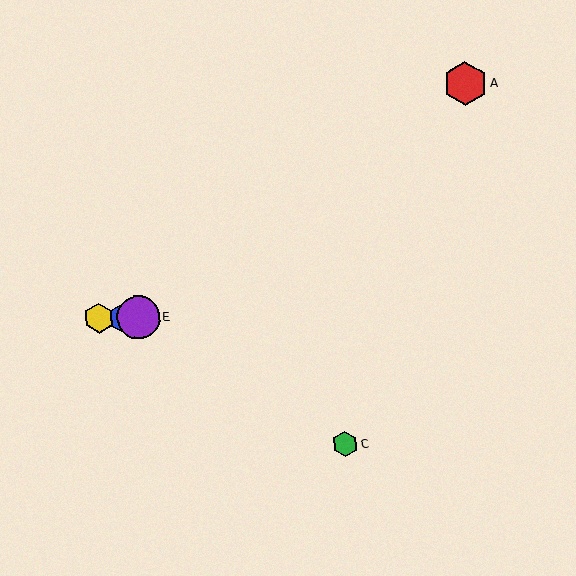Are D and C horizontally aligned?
No, D is at y≈318 and C is at y≈444.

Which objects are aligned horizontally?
Objects B, D, E are aligned horizontally.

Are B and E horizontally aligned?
Yes, both are at y≈318.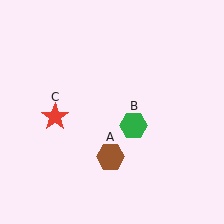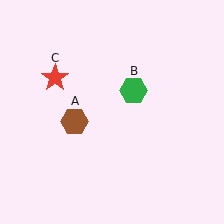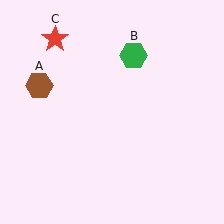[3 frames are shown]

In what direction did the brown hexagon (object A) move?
The brown hexagon (object A) moved up and to the left.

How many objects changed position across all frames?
3 objects changed position: brown hexagon (object A), green hexagon (object B), red star (object C).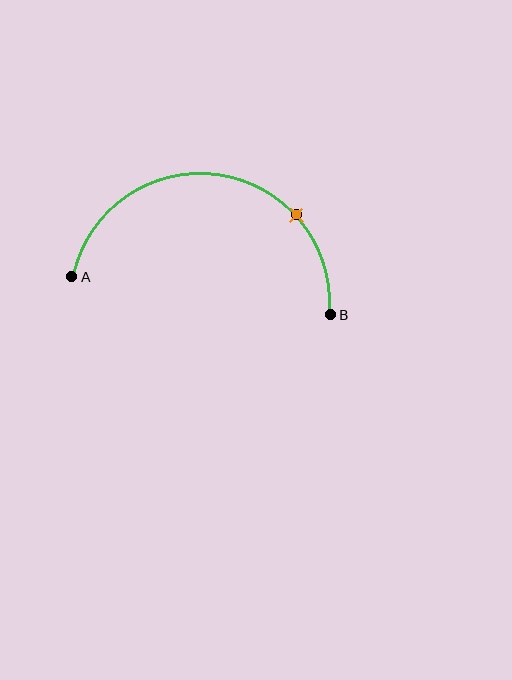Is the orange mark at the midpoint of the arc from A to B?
No. The orange mark lies on the arc but is closer to endpoint B. The arc midpoint would be at the point on the curve equidistant along the arc from both A and B.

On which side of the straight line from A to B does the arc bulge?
The arc bulges above the straight line connecting A and B.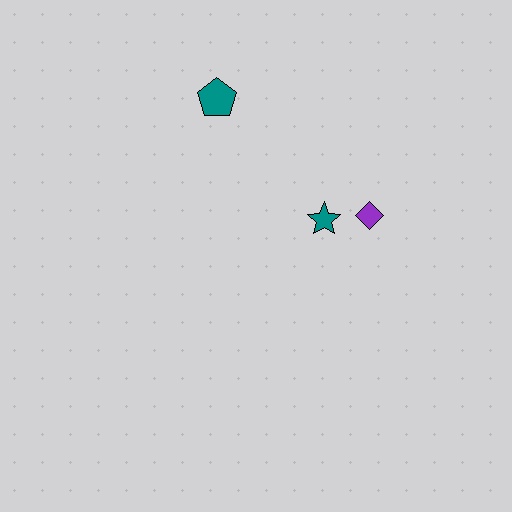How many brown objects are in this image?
There are no brown objects.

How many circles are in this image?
There are no circles.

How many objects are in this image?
There are 3 objects.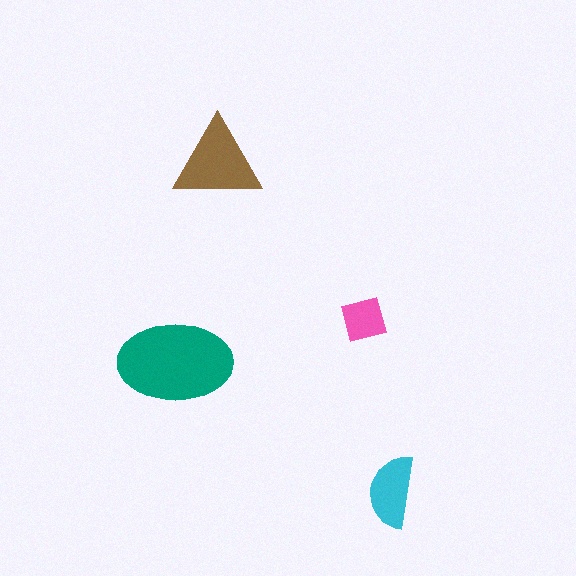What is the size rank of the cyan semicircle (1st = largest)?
3rd.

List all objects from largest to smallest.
The teal ellipse, the brown triangle, the cyan semicircle, the pink square.